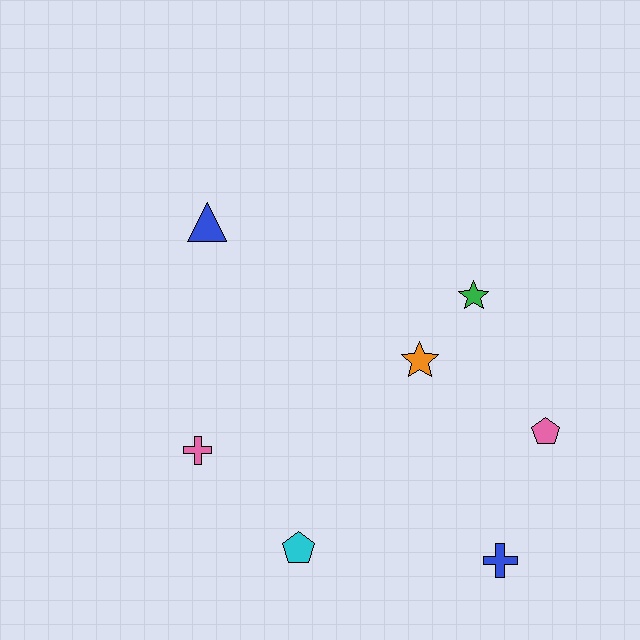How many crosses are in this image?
There are 2 crosses.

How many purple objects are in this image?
There are no purple objects.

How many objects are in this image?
There are 7 objects.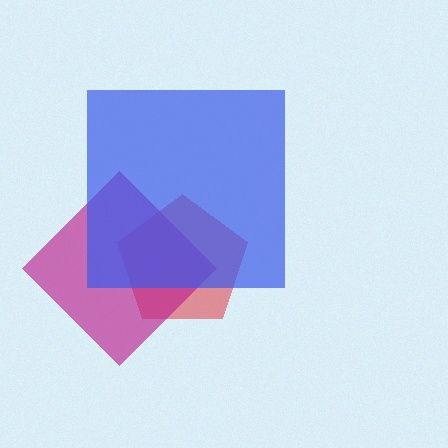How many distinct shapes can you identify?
There are 3 distinct shapes: a red pentagon, a magenta diamond, a blue square.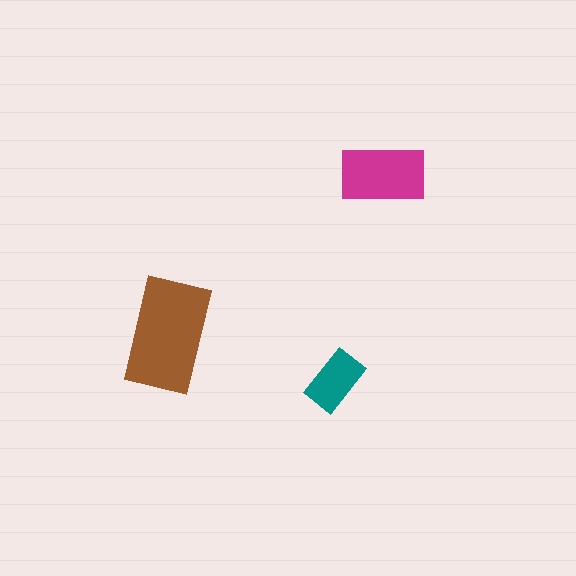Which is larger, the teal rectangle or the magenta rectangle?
The magenta one.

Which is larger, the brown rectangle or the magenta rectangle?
The brown one.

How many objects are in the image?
There are 3 objects in the image.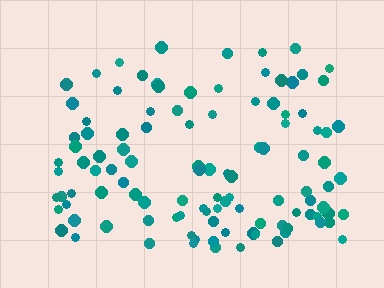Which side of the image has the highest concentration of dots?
The bottom.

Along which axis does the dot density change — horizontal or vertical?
Vertical.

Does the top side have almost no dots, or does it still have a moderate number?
Still a moderate number, just noticeably fewer than the bottom.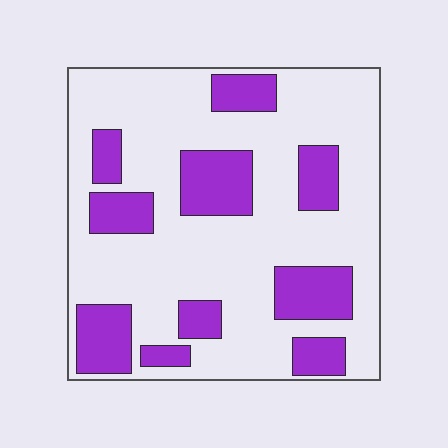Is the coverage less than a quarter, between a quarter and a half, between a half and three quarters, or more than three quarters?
Between a quarter and a half.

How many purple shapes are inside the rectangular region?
10.